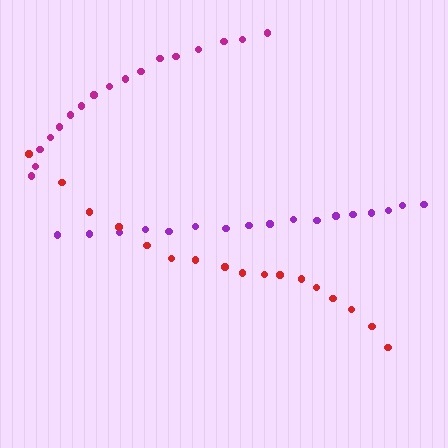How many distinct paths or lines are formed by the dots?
There are 3 distinct paths.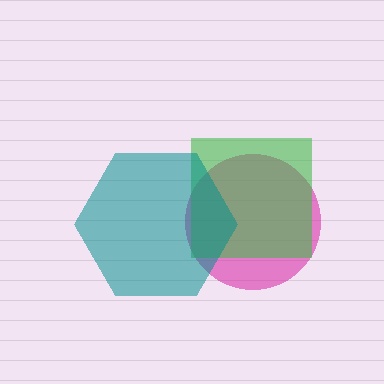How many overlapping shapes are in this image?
There are 3 overlapping shapes in the image.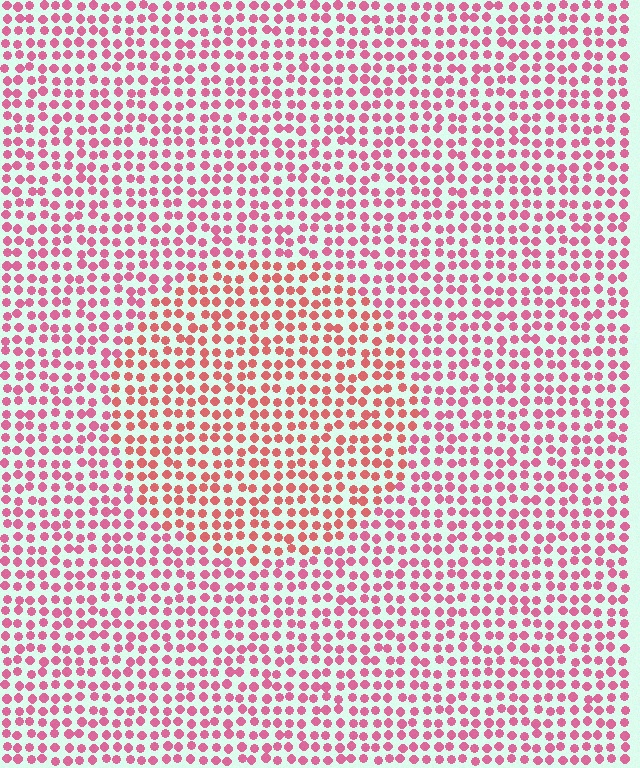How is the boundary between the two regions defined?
The boundary is defined purely by a slight shift in hue (about 24 degrees). Spacing, size, and orientation are identical on both sides.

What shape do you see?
I see a circle.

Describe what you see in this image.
The image is filled with small pink elements in a uniform arrangement. A circle-shaped region is visible where the elements are tinted to a slightly different hue, forming a subtle color boundary.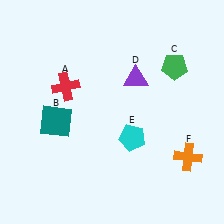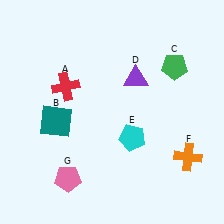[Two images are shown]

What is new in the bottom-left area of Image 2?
A pink pentagon (G) was added in the bottom-left area of Image 2.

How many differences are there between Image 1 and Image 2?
There is 1 difference between the two images.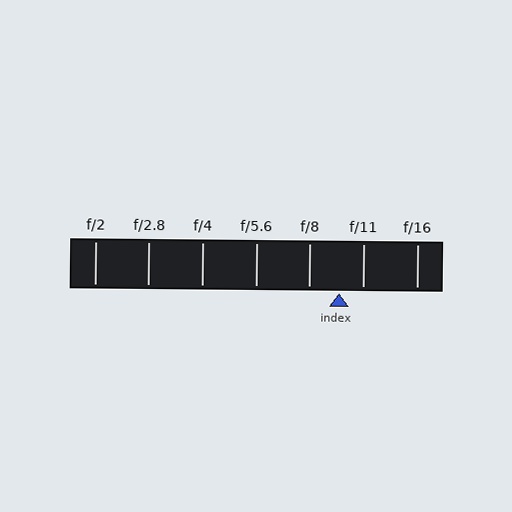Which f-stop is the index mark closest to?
The index mark is closest to f/11.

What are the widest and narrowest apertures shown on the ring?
The widest aperture shown is f/2 and the narrowest is f/16.